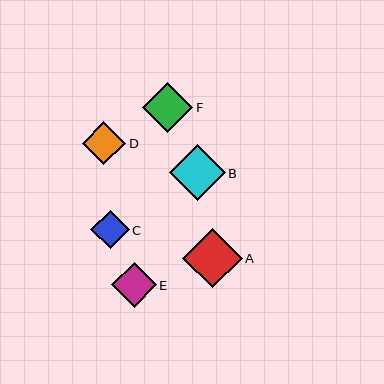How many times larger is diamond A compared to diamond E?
Diamond A is approximately 1.3 times the size of diamond E.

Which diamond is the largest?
Diamond A is the largest with a size of approximately 60 pixels.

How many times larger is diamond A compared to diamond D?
Diamond A is approximately 1.4 times the size of diamond D.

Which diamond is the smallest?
Diamond C is the smallest with a size of approximately 38 pixels.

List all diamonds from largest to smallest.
From largest to smallest: A, B, F, E, D, C.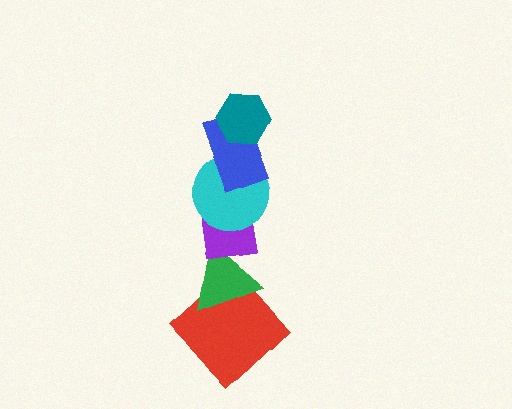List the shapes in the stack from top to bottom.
From top to bottom: the teal hexagon, the blue rectangle, the cyan circle, the purple square, the green triangle, the red diamond.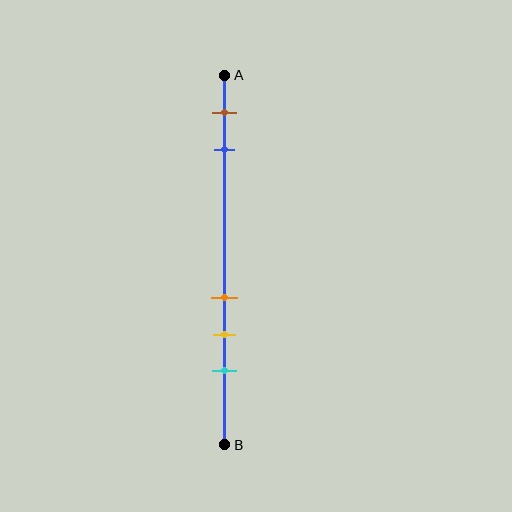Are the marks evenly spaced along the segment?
No, the marks are not evenly spaced.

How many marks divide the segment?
There are 5 marks dividing the segment.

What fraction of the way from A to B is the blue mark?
The blue mark is approximately 20% (0.2) of the way from A to B.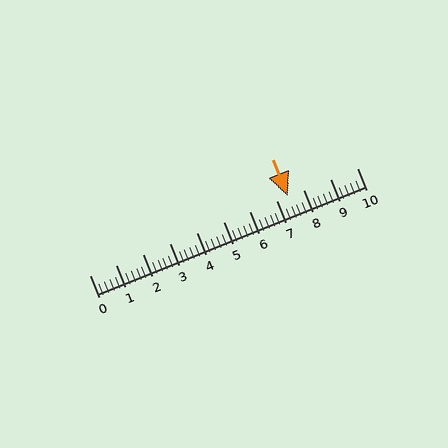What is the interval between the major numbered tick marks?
The major tick marks are spaced 1 units apart.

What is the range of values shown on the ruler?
The ruler shows values from 0 to 10.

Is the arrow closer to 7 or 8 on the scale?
The arrow is closer to 7.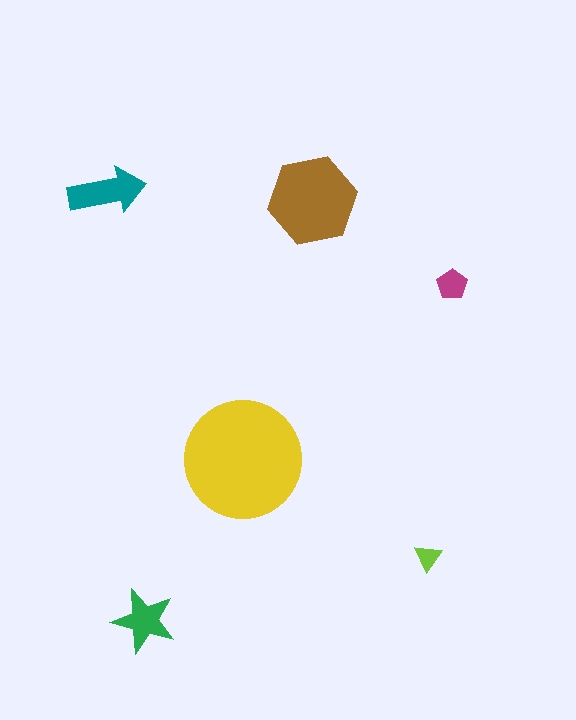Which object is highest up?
The teal arrow is topmost.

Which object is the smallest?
The lime triangle.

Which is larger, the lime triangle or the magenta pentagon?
The magenta pentagon.